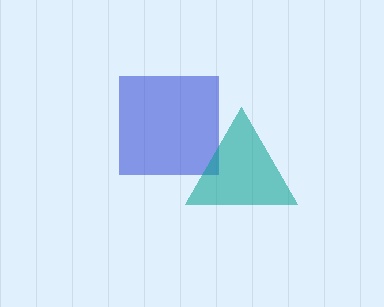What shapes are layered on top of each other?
The layered shapes are: a blue square, a teal triangle.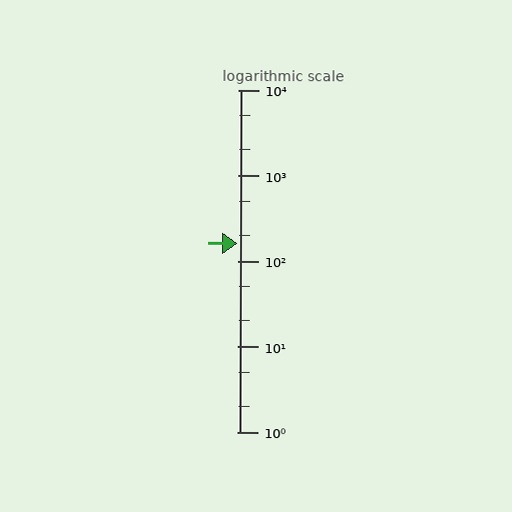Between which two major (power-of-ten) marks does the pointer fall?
The pointer is between 100 and 1000.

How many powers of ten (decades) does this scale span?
The scale spans 4 decades, from 1 to 10000.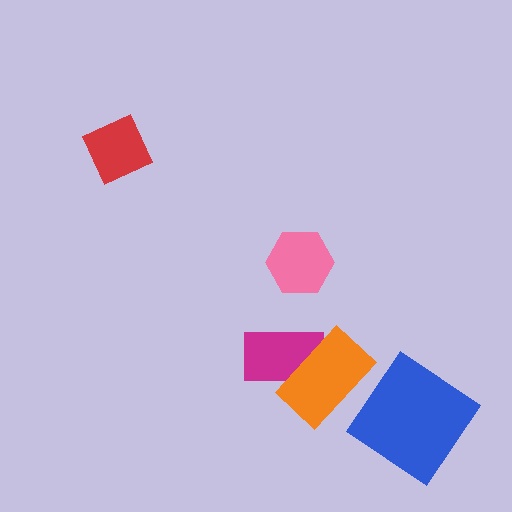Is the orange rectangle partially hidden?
No, no other shape covers it.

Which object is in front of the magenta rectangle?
The orange rectangle is in front of the magenta rectangle.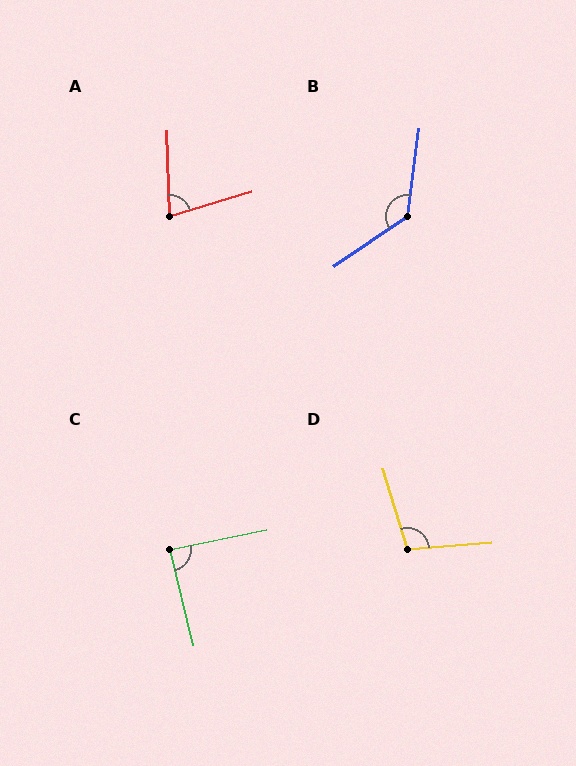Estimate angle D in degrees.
Approximately 103 degrees.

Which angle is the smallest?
A, at approximately 75 degrees.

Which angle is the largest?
B, at approximately 132 degrees.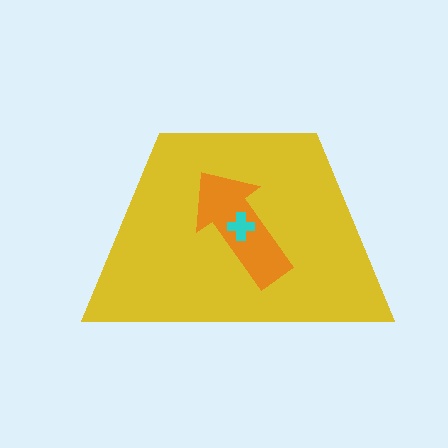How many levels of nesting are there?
3.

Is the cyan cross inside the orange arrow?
Yes.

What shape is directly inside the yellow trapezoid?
The orange arrow.